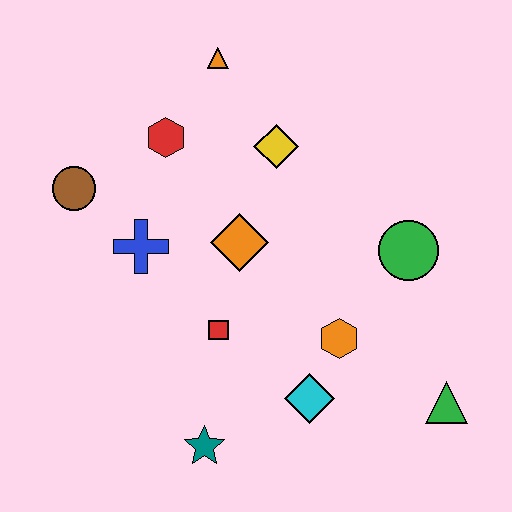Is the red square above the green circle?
No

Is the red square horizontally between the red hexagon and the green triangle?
Yes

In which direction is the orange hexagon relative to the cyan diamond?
The orange hexagon is above the cyan diamond.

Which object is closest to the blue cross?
The brown circle is closest to the blue cross.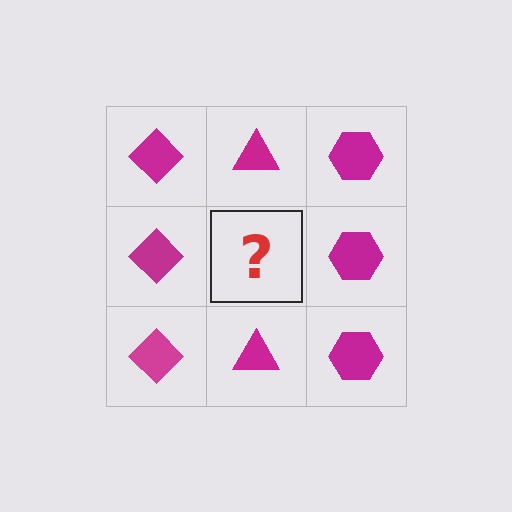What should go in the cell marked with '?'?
The missing cell should contain a magenta triangle.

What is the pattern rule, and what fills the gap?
The rule is that each column has a consistent shape. The gap should be filled with a magenta triangle.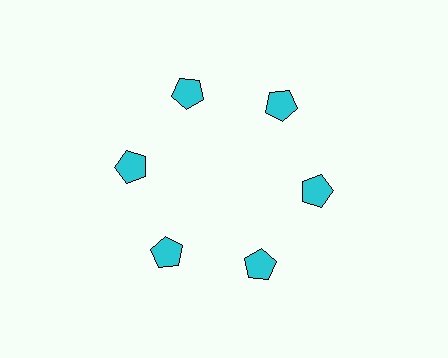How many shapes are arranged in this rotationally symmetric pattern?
There are 6 shapes, arranged in 6 groups of 1.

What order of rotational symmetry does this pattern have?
This pattern has 6-fold rotational symmetry.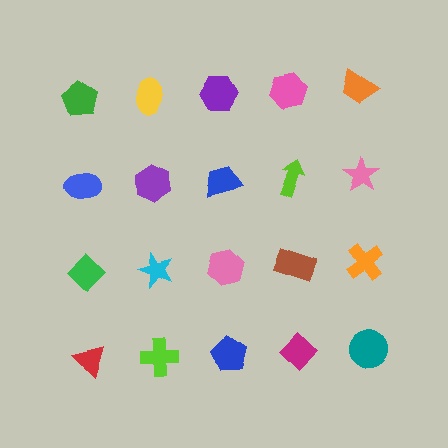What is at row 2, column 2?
A purple hexagon.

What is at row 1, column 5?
An orange trapezoid.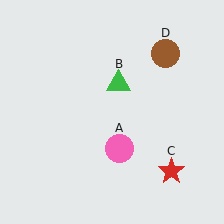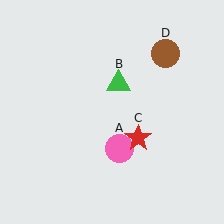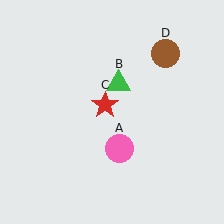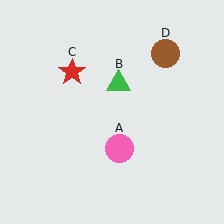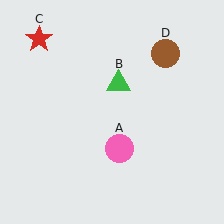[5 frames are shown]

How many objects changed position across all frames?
1 object changed position: red star (object C).